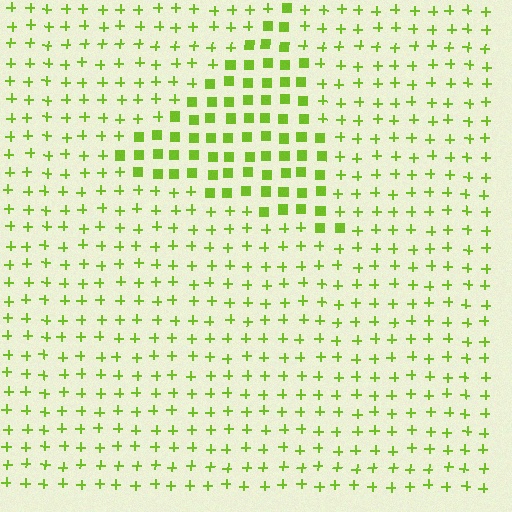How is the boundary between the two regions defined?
The boundary is defined by a change in element shape: squares inside vs. plus signs outside. All elements share the same color and spacing.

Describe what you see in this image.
The image is filled with small lime elements arranged in a uniform grid. A triangle-shaped region contains squares, while the surrounding area contains plus signs. The boundary is defined purely by the change in element shape.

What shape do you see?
I see a triangle.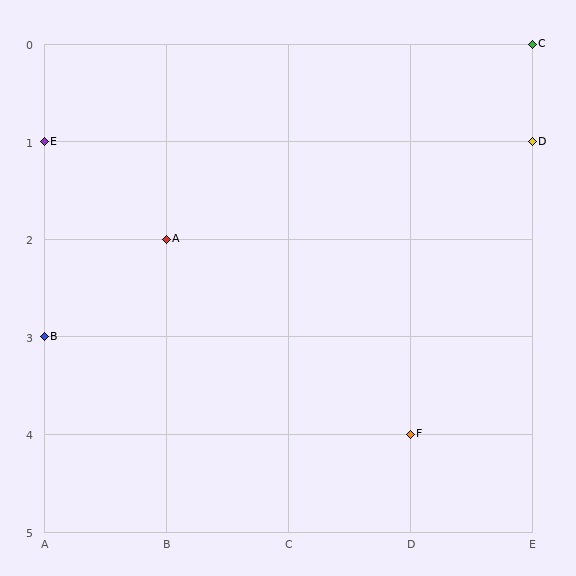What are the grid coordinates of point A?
Point A is at grid coordinates (B, 2).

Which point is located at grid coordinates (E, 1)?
Point D is at (E, 1).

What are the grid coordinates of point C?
Point C is at grid coordinates (E, 0).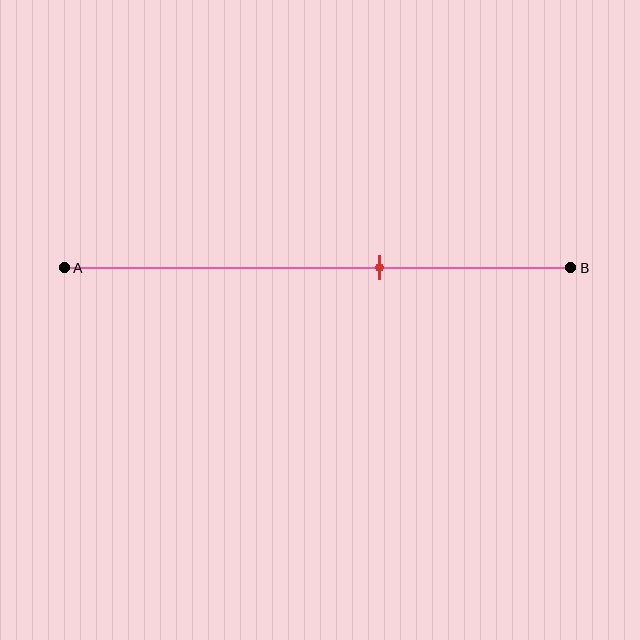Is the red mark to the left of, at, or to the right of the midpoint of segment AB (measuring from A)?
The red mark is to the right of the midpoint of segment AB.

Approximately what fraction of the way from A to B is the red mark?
The red mark is approximately 60% of the way from A to B.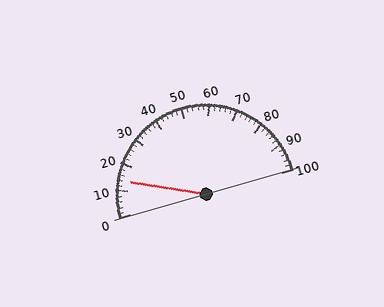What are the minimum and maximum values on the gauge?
The gauge ranges from 0 to 100.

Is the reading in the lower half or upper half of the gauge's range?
The reading is in the lower half of the range (0 to 100).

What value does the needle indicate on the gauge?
The needle indicates approximately 14.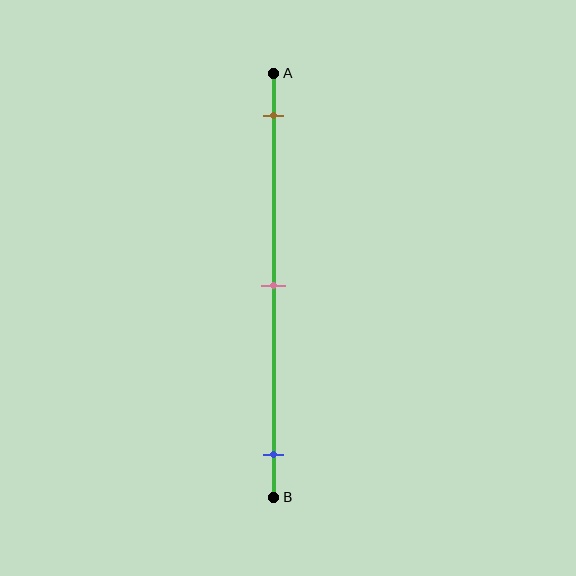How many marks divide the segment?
There are 3 marks dividing the segment.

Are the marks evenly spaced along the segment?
Yes, the marks are approximately evenly spaced.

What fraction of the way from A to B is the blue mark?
The blue mark is approximately 90% (0.9) of the way from A to B.